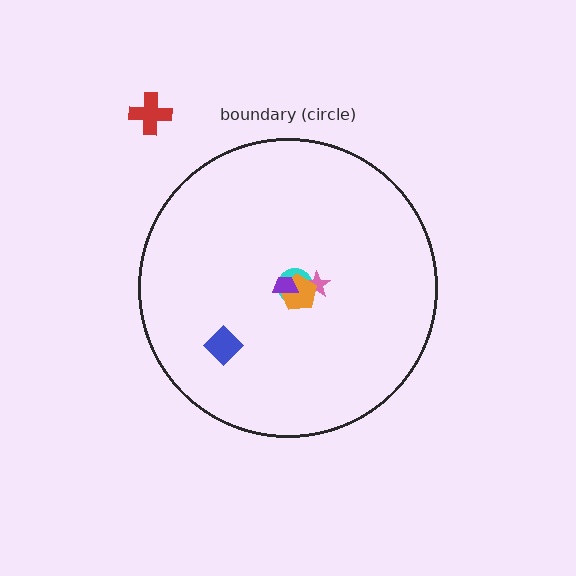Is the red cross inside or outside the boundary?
Outside.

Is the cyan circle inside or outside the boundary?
Inside.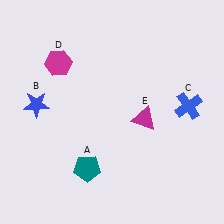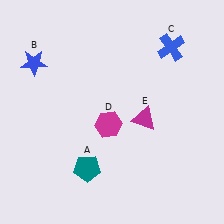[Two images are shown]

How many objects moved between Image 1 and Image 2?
3 objects moved between the two images.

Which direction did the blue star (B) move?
The blue star (B) moved up.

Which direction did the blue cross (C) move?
The blue cross (C) moved up.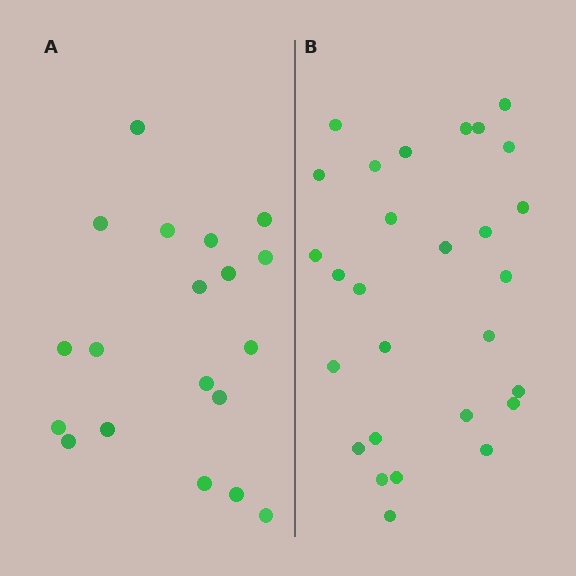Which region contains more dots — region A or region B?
Region B (the right region) has more dots.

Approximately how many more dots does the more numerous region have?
Region B has roughly 8 or so more dots than region A.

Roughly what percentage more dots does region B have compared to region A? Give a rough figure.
About 45% more.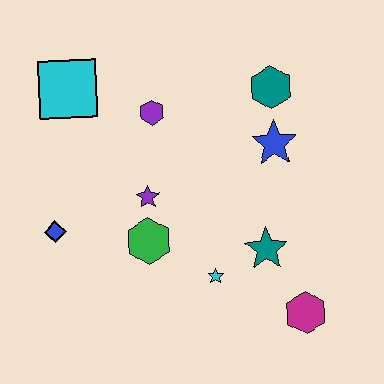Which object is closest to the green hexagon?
The purple star is closest to the green hexagon.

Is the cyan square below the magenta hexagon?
No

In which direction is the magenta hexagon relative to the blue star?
The magenta hexagon is below the blue star.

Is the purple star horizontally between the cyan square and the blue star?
Yes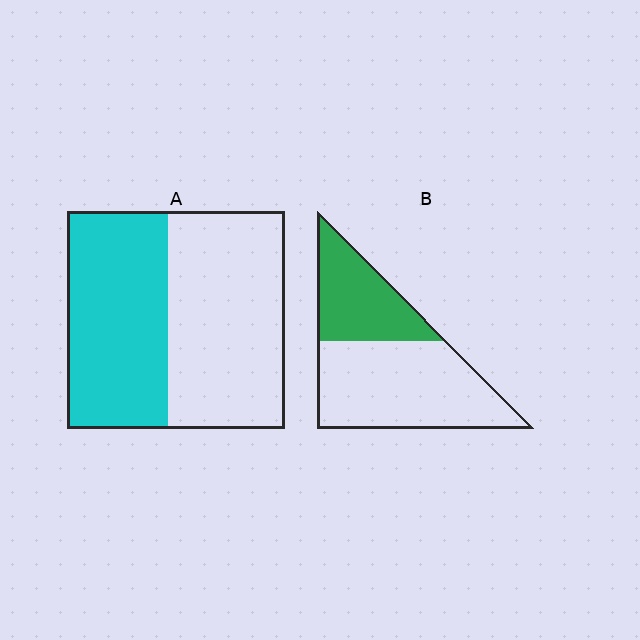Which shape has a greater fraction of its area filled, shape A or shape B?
Shape A.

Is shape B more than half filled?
No.